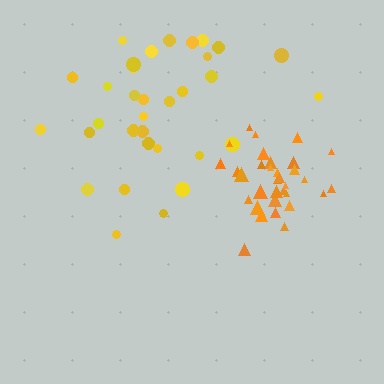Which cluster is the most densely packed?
Orange.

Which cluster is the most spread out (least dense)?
Yellow.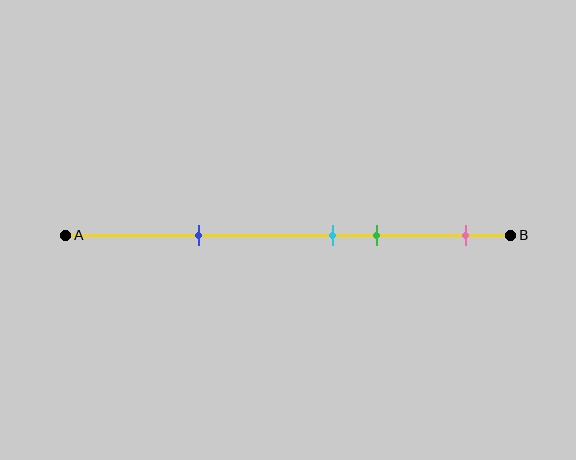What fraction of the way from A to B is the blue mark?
The blue mark is approximately 30% (0.3) of the way from A to B.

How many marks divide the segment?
There are 4 marks dividing the segment.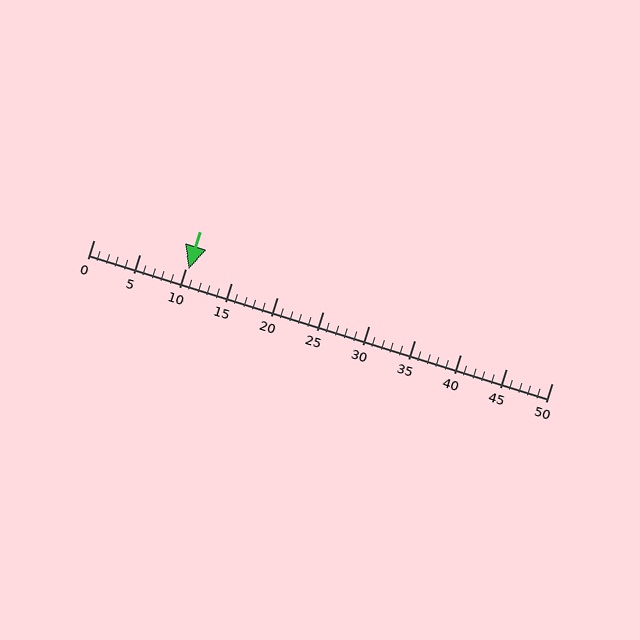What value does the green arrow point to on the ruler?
The green arrow points to approximately 10.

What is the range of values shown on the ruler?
The ruler shows values from 0 to 50.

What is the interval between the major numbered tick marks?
The major tick marks are spaced 5 units apart.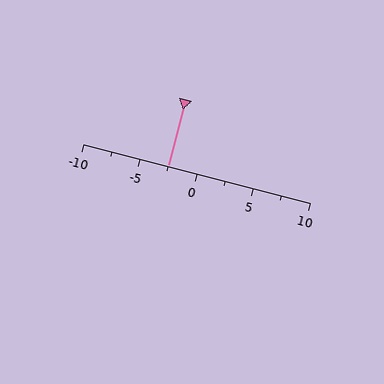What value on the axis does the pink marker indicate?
The marker indicates approximately -2.5.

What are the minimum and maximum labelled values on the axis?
The axis runs from -10 to 10.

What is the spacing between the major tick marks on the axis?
The major ticks are spaced 5 apart.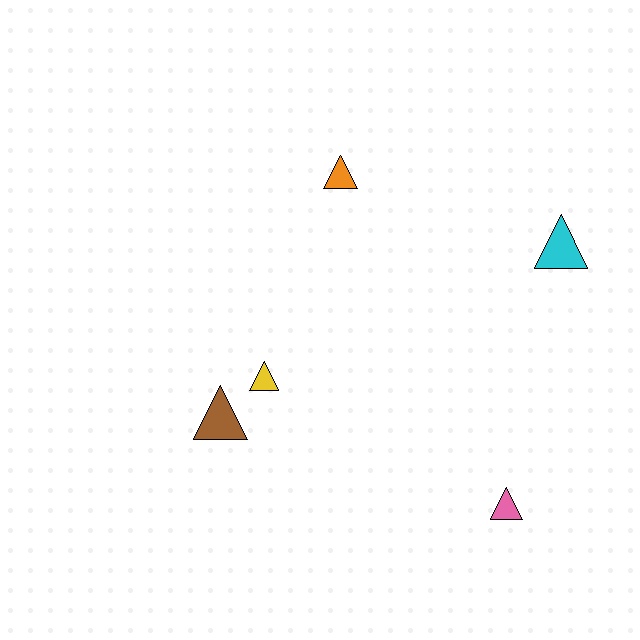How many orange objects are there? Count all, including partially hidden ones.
There is 1 orange object.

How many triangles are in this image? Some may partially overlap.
There are 5 triangles.